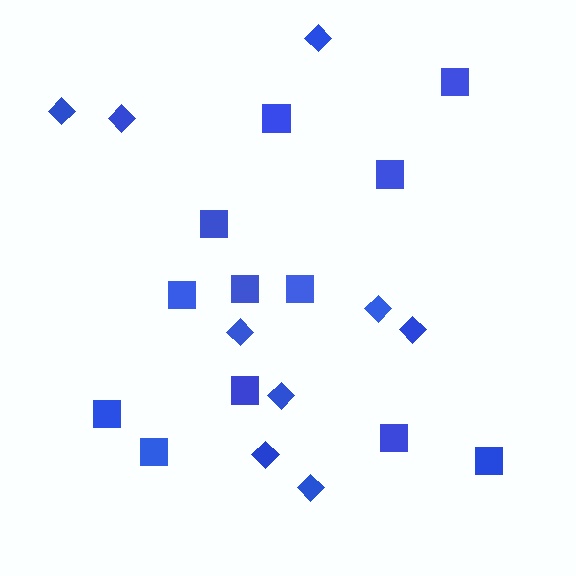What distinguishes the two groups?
There are 2 groups: one group of squares (12) and one group of diamonds (9).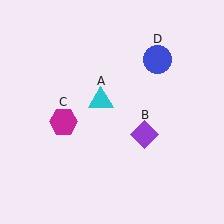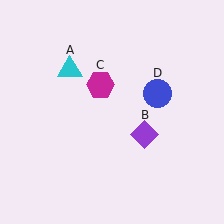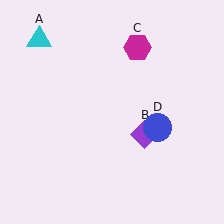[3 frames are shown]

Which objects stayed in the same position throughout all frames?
Purple diamond (object B) remained stationary.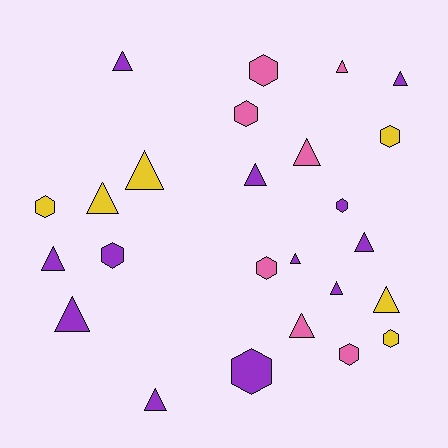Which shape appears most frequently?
Triangle, with 15 objects.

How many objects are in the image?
There are 25 objects.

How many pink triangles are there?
There are 3 pink triangles.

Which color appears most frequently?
Purple, with 12 objects.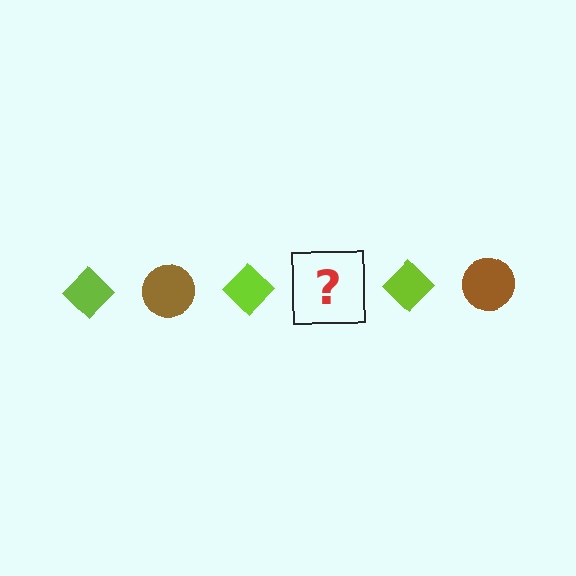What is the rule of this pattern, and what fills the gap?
The rule is that the pattern alternates between lime diamond and brown circle. The gap should be filled with a brown circle.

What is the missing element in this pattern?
The missing element is a brown circle.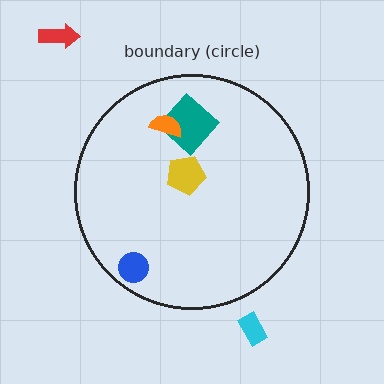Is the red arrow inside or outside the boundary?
Outside.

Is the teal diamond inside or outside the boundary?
Inside.